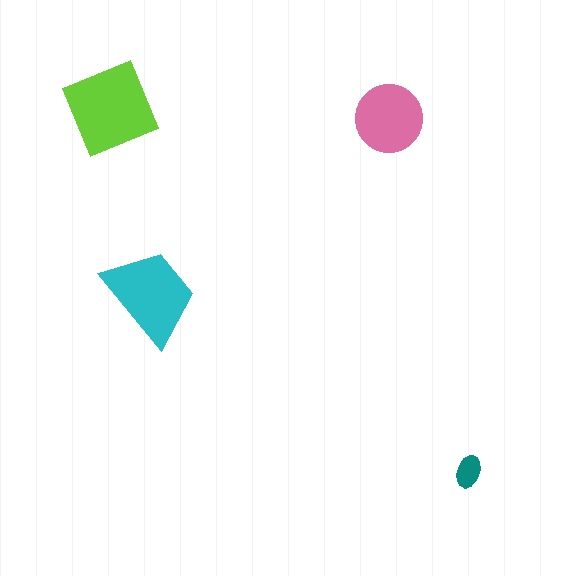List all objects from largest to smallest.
The lime square, the cyan trapezoid, the pink circle, the teal ellipse.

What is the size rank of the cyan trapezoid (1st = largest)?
2nd.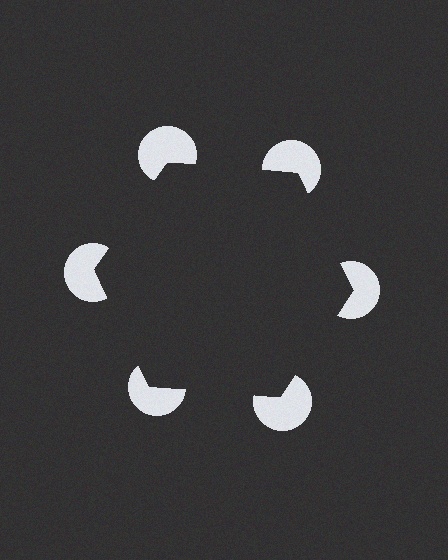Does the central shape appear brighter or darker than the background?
It typically appears slightly darker than the background, even though no actual brightness change is drawn.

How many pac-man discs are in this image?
There are 6 — one at each vertex of the illusory hexagon.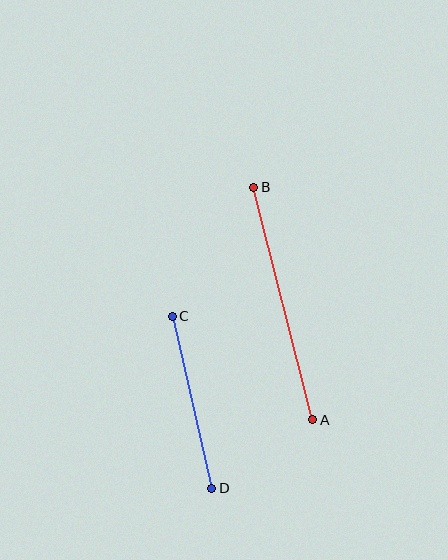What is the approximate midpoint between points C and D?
The midpoint is at approximately (192, 402) pixels.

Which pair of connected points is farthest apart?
Points A and B are farthest apart.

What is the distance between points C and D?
The distance is approximately 177 pixels.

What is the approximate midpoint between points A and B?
The midpoint is at approximately (283, 303) pixels.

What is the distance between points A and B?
The distance is approximately 240 pixels.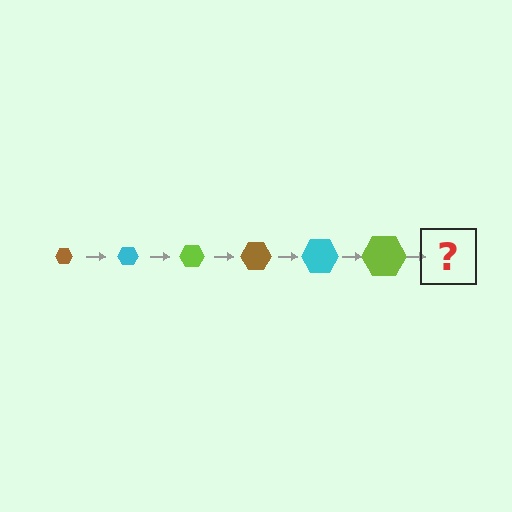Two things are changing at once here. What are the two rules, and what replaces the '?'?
The two rules are that the hexagon grows larger each step and the color cycles through brown, cyan, and lime. The '?' should be a brown hexagon, larger than the previous one.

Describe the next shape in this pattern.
It should be a brown hexagon, larger than the previous one.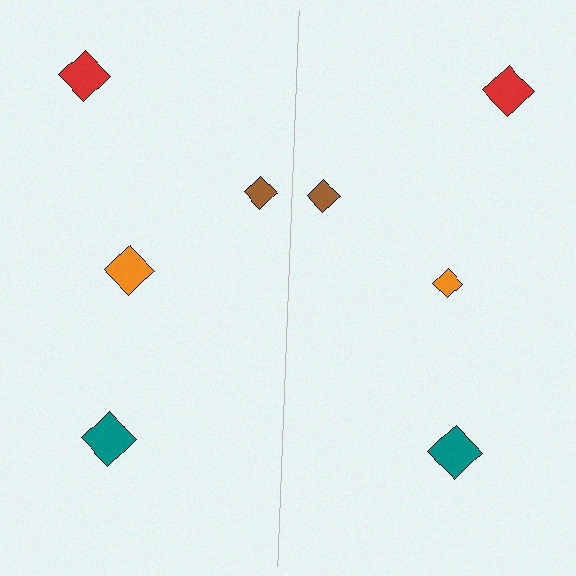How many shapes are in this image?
There are 8 shapes in this image.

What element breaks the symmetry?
The orange diamond on the right side has a different size than its mirror counterpart.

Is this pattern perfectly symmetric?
No, the pattern is not perfectly symmetric. The orange diamond on the right side has a different size than its mirror counterpart.